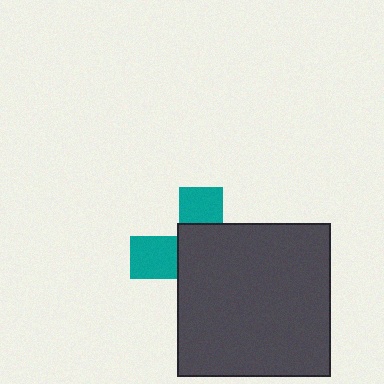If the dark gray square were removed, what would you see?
You would see the complete teal cross.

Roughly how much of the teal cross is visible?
A small part of it is visible (roughly 35%).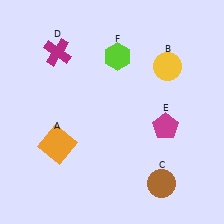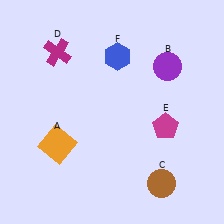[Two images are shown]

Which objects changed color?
B changed from yellow to purple. F changed from lime to blue.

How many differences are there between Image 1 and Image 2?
There are 2 differences between the two images.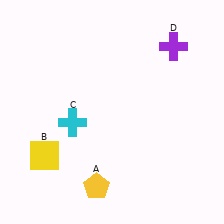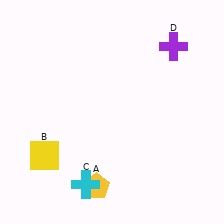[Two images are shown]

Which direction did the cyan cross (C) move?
The cyan cross (C) moved down.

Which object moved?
The cyan cross (C) moved down.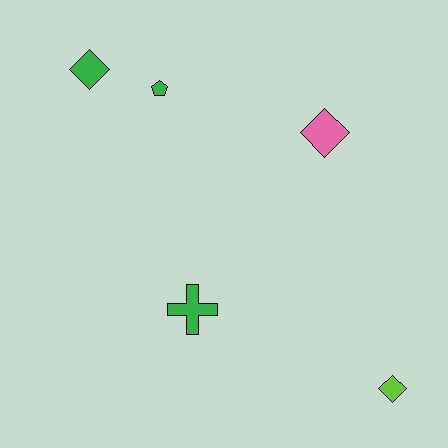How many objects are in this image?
There are 5 objects.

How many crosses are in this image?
There is 1 cross.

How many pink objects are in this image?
There is 1 pink object.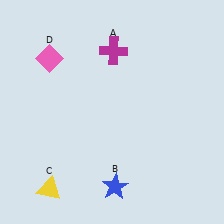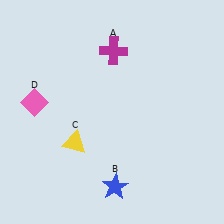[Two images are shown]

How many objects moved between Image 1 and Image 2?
2 objects moved between the two images.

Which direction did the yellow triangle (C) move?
The yellow triangle (C) moved up.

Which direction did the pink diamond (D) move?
The pink diamond (D) moved down.